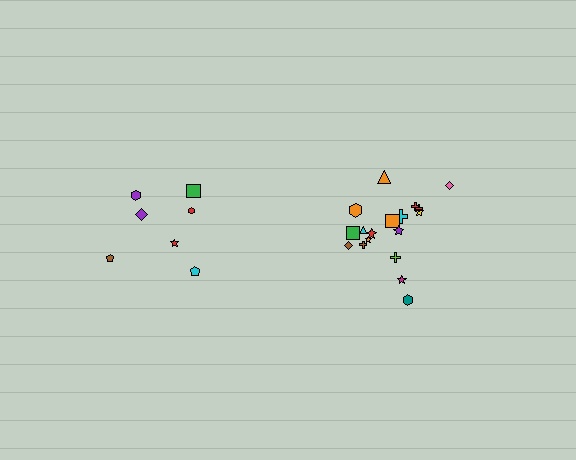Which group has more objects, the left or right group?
The right group.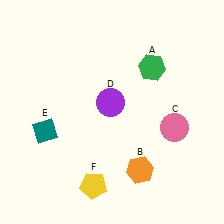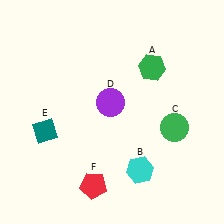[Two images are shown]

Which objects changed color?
B changed from orange to cyan. C changed from pink to green. F changed from yellow to red.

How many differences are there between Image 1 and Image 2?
There are 3 differences between the two images.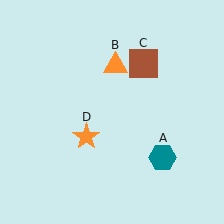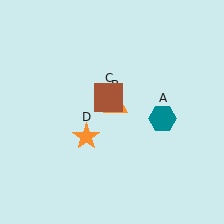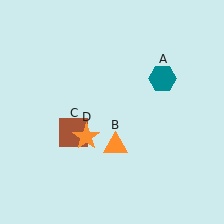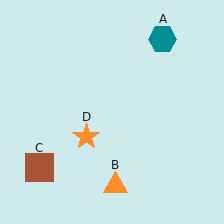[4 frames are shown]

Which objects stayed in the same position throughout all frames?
Orange star (object D) remained stationary.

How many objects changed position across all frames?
3 objects changed position: teal hexagon (object A), orange triangle (object B), brown square (object C).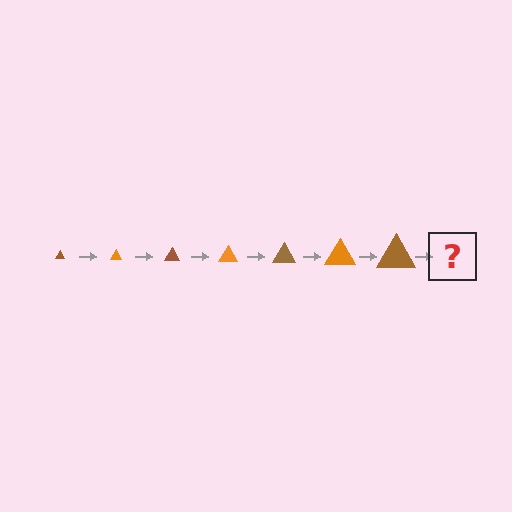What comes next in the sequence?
The next element should be an orange triangle, larger than the previous one.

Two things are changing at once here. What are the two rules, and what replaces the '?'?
The two rules are that the triangle grows larger each step and the color cycles through brown and orange. The '?' should be an orange triangle, larger than the previous one.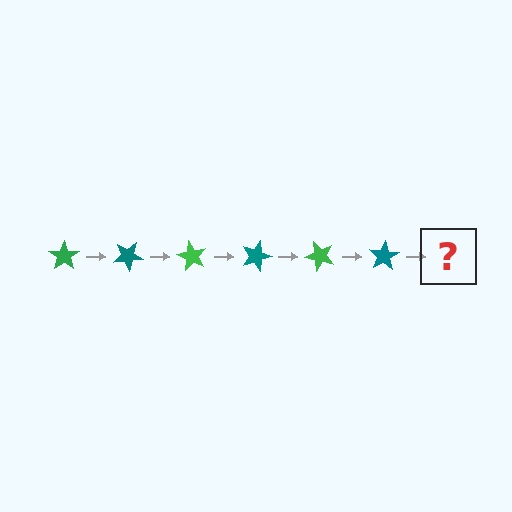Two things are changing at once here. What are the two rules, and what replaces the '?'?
The two rules are that it rotates 30 degrees each step and the color cycles through green and teal. The '?' should be a green star, rotated 180 degrees from the start.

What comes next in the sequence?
The next element should be a green star, rotated 180 degrees from the start.